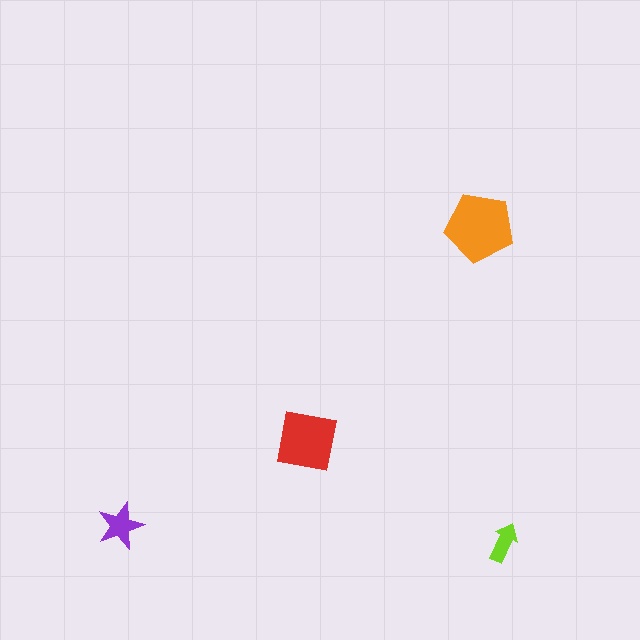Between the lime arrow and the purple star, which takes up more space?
The purple star.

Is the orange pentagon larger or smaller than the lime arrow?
Larger.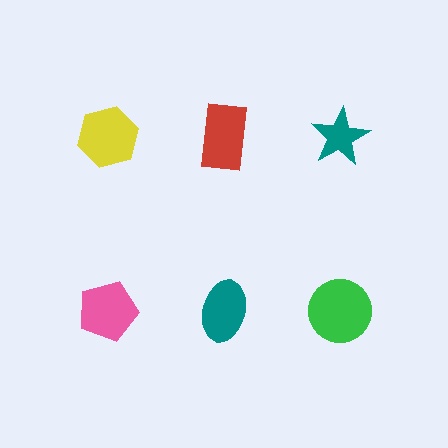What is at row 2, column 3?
A green circle.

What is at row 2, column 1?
A pink pentagon.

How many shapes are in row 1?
3 shapes.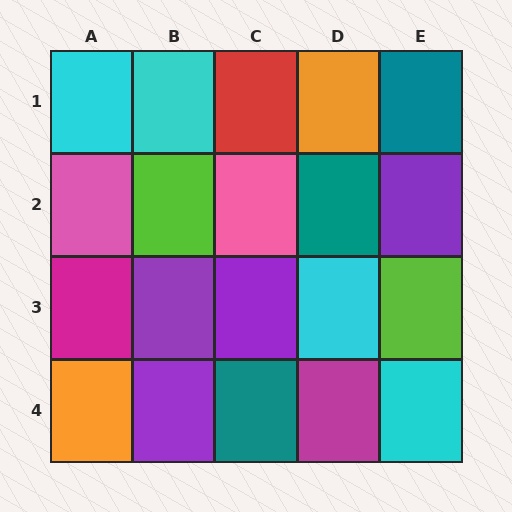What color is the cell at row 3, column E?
Lime.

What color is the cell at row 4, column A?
Orange.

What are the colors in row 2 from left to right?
Pink, lime, pink, teal, purple.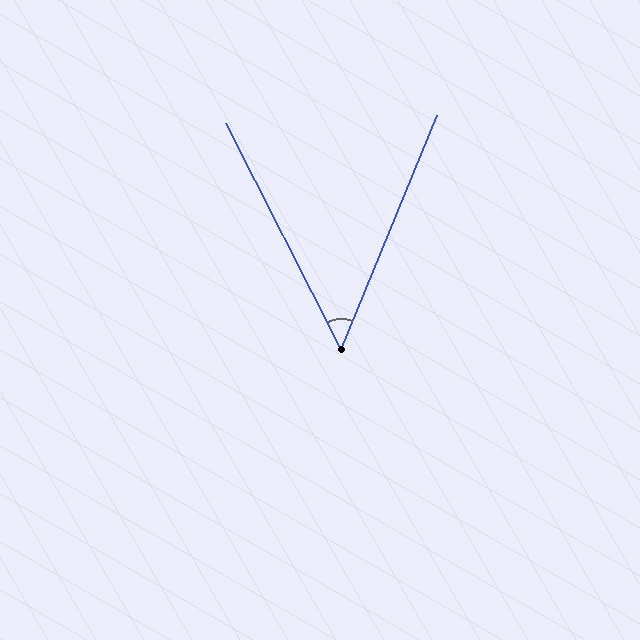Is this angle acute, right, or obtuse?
It is acute.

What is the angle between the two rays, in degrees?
Approximately 49 degrees.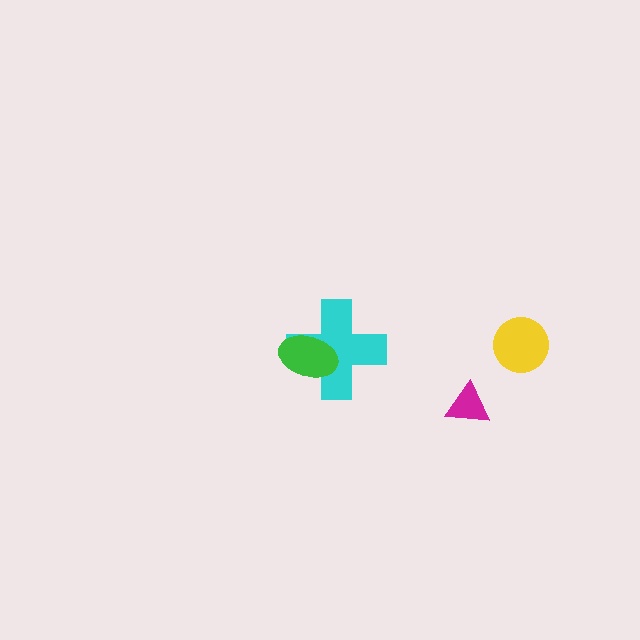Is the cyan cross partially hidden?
Yes, it is partially covered by another shape.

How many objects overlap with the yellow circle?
0 objects overlap with the yellow circle.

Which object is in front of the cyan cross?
The green ellipse is in front of the cyan cross.